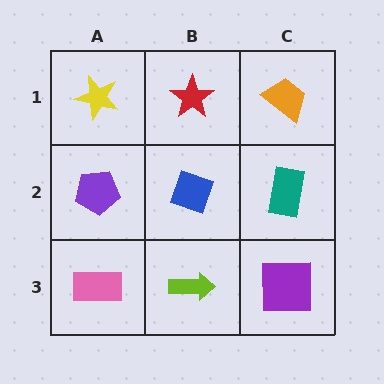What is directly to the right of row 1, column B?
An orange trapezoid.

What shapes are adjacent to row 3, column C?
A teal rectangle (row 2, column C), a lime arrow (row 3, column B).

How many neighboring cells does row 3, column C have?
2.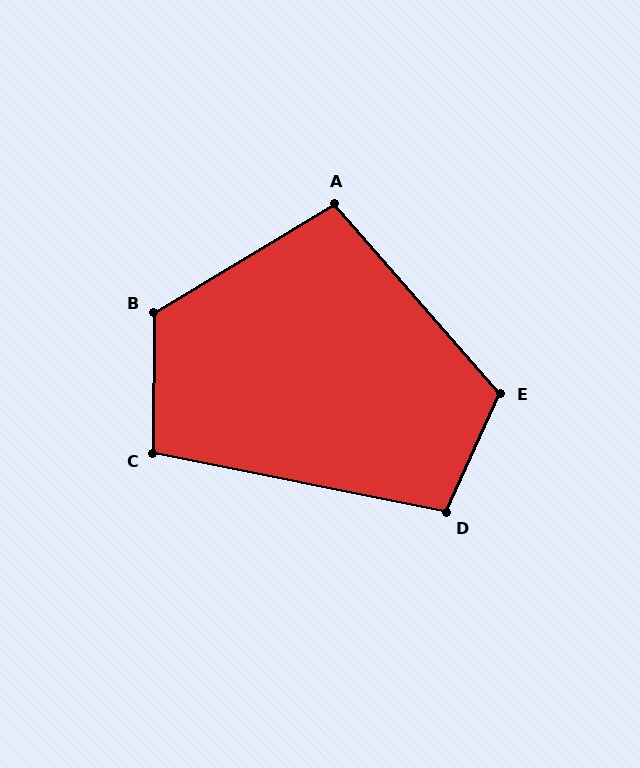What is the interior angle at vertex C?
Approximately 101 degrees (obtuse).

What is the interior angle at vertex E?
Approximately 115 degrees (obtuse).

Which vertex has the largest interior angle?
B, at approximately 121 degrees.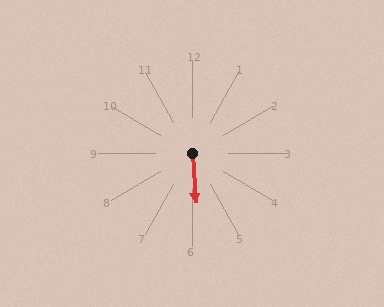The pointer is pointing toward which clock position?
Roughly 6 o'clock.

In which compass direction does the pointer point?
South.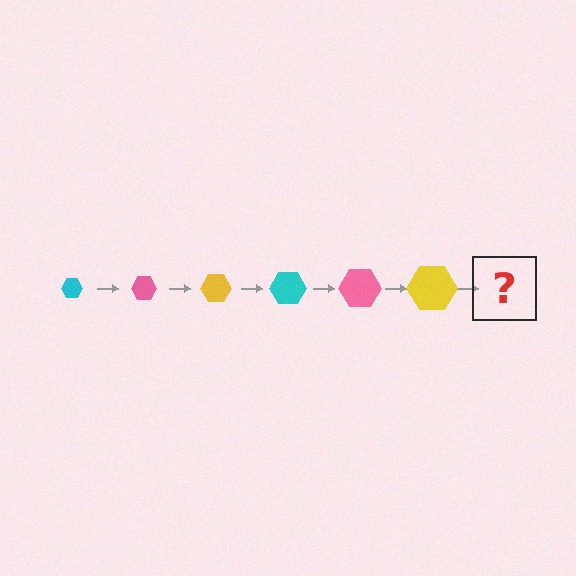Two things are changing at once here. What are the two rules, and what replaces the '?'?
The two rules are that the hexagon grows larger each step and the color cycles through cyan, pink, and yellow. The '?' should be a cyan hexagon, larger than the previous one.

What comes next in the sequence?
The next element should be a cyan hexagon, larger than the previous one.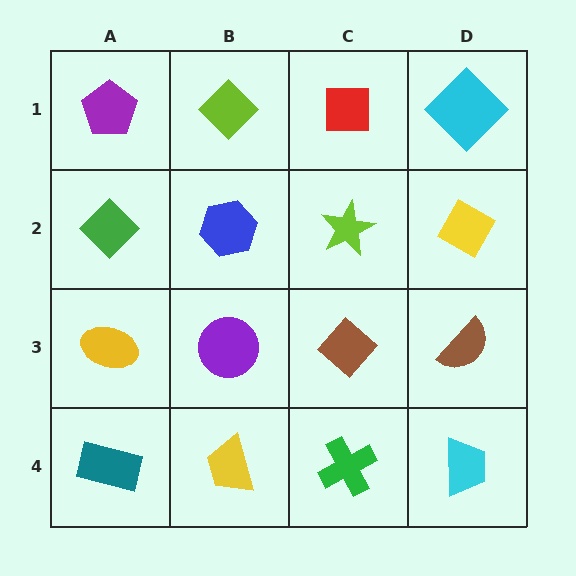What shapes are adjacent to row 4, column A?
A yellow ellipse (row 3, column A), a yellow trapezoid (row 4, column B).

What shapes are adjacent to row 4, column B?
A purple circle (row 3, column B), a teal rectangle (row 4, column A), a green cross (row 4, column C).